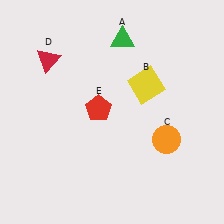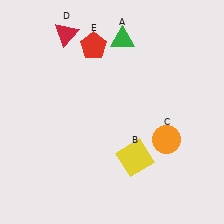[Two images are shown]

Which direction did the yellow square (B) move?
The yellow square (B) moved down.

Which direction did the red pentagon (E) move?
The red pentagon (E) moved up.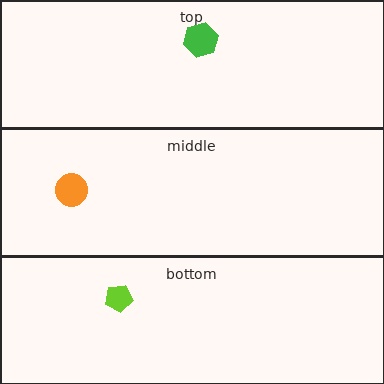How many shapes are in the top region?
1.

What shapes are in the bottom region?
The lime pentagon.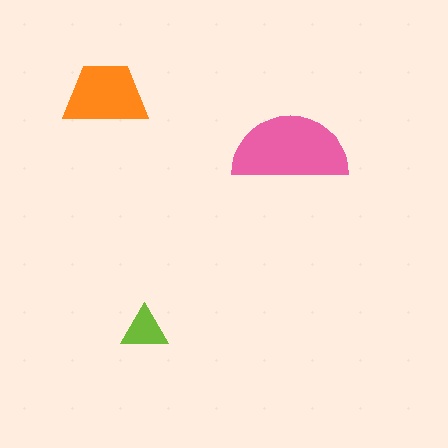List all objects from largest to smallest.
The pink semicircle, the orange trapezoid, the lime triangle.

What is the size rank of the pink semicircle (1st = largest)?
1st.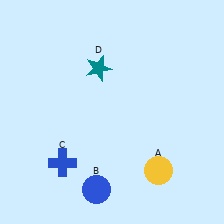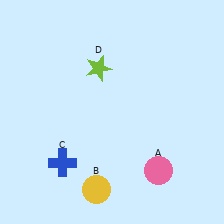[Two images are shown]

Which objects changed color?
A changed from yellow to pink. B changed from blue to yellow. D changed from teal to lime.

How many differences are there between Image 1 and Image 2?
There are 3 differences between the two images.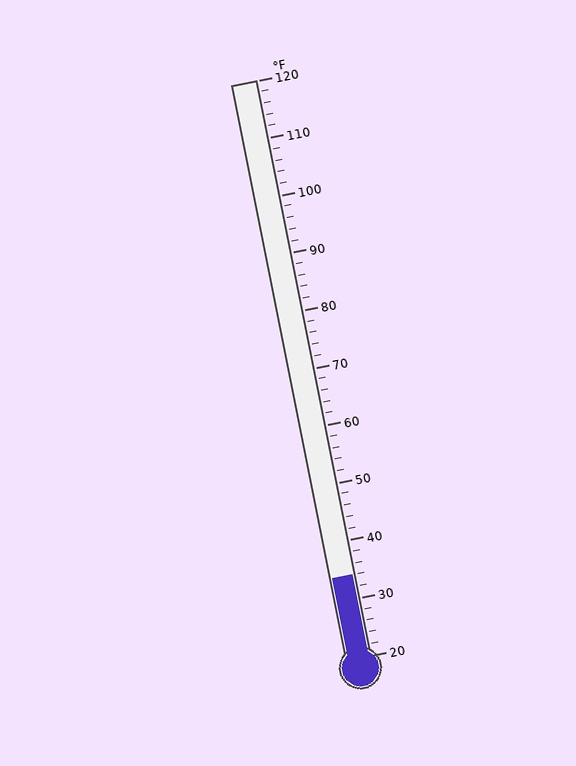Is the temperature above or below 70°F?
The temperature is below 70°F.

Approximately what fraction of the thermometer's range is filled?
The thermometer is filled to approximately 15% of its range.